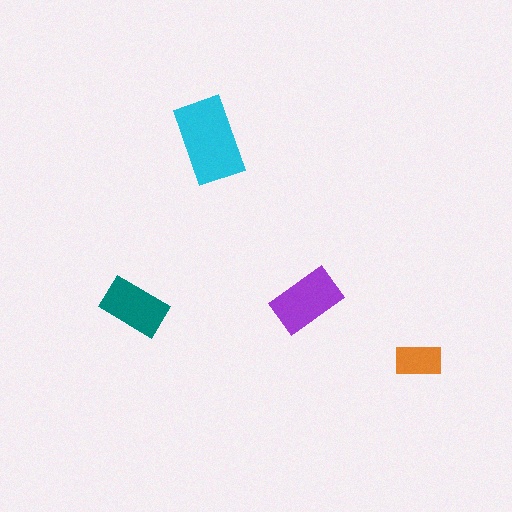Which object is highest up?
The cyan rectangle is topmost.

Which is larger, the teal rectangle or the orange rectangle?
The teal one.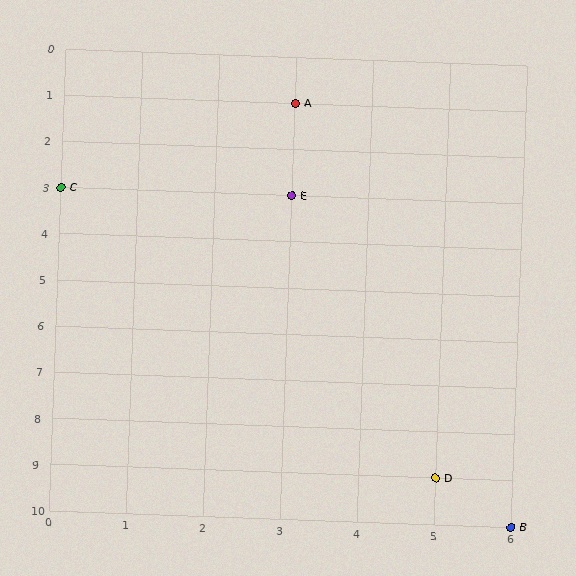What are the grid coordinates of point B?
Point B is at grid coordinates (6, 10).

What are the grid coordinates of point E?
Point E is at grid coordinates (3, 3).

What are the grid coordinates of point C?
Point C is at grid coordinates (0, 3).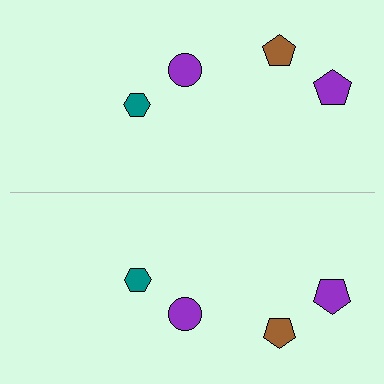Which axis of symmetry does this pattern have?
The pattern has a horizontal axis of symmetry running through the center of the image.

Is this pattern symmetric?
Yes, this pattern has bilateral (reflection) symmetry.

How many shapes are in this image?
There are 8 shapes in this image.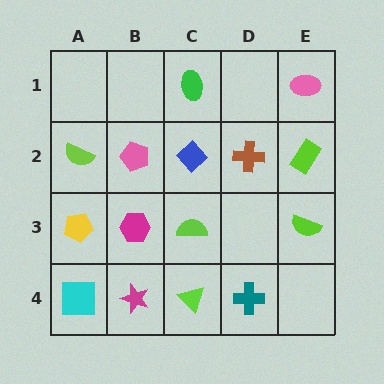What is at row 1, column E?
A pink ellipse.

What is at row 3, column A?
A yellow pentagon.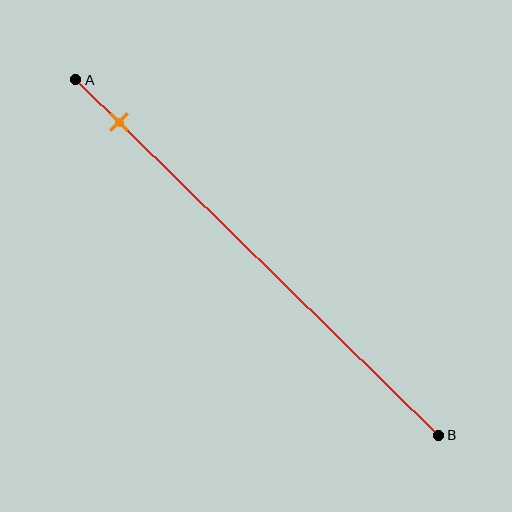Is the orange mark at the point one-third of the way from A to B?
No, the mark is at about 10% from A, not at the 33% one-third point.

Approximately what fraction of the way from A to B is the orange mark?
The orange mark is approximately 10% of the way from A to B.